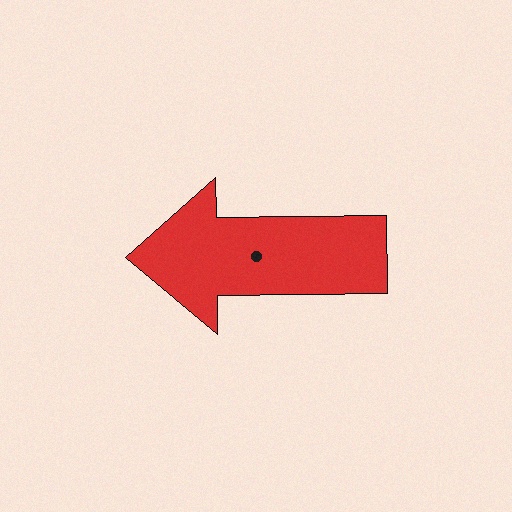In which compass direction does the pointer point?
West.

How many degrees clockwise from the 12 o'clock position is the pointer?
Approximately 269 degrees.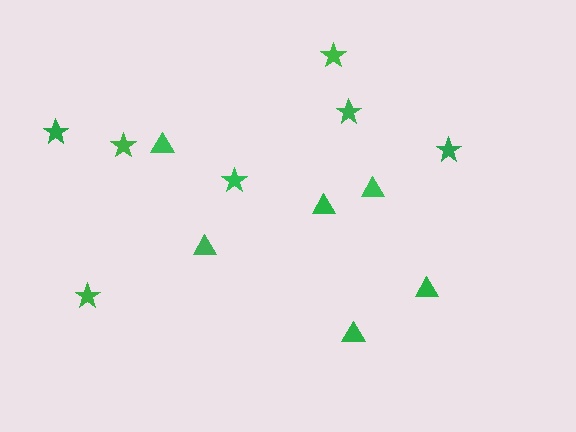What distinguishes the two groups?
There are 2 groups: one group of triangles (6) and one group of stars (7).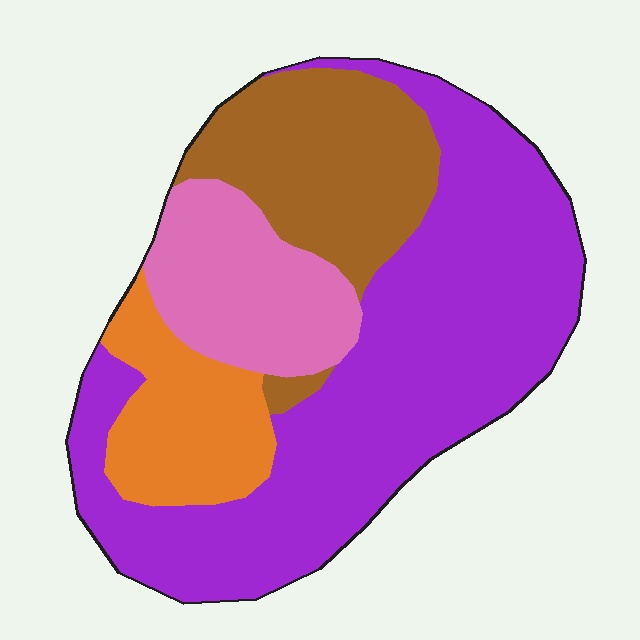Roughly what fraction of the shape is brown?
Brown takes up about one fifth (1/5) of the shape.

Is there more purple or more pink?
Purple.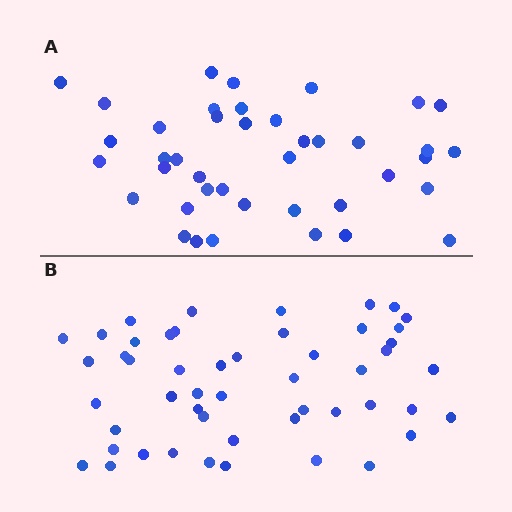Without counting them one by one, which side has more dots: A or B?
Region B (the bottom region) has more dots.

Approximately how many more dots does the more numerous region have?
Region B has roughly 8 or so more dots than region A.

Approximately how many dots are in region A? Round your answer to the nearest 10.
About 40 dots. (The exact count is 41, which rounds to 40.)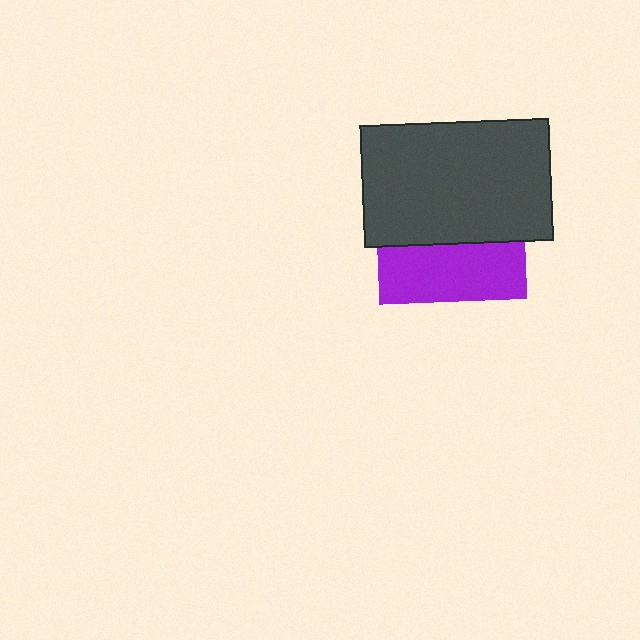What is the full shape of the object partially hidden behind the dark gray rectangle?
The partially hidden object is a purple square.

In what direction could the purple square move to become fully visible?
The purple square could move down. That would shift it out from behind the dark gray rectangle entirely.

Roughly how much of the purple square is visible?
A small part of it is visible (roughly 39%).